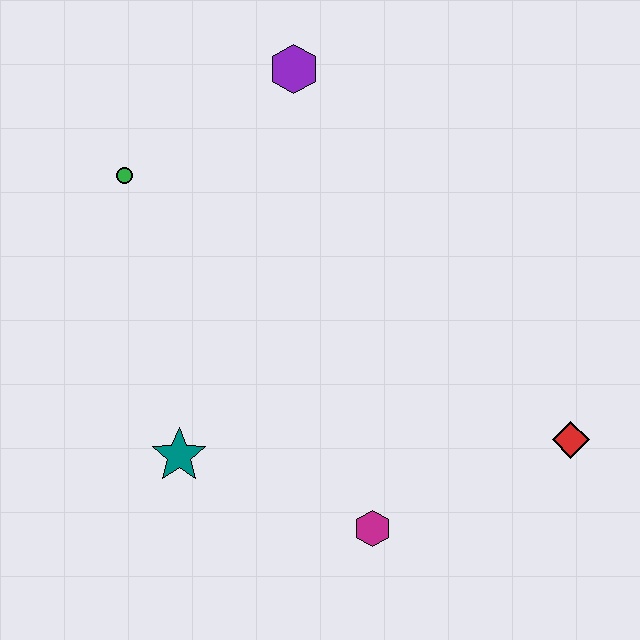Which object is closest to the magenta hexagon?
The teal star is closest to the magenta hexagon.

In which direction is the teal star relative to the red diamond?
The teal star is to the left of the red diamond.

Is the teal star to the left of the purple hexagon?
Yes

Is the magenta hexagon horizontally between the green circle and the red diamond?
Yes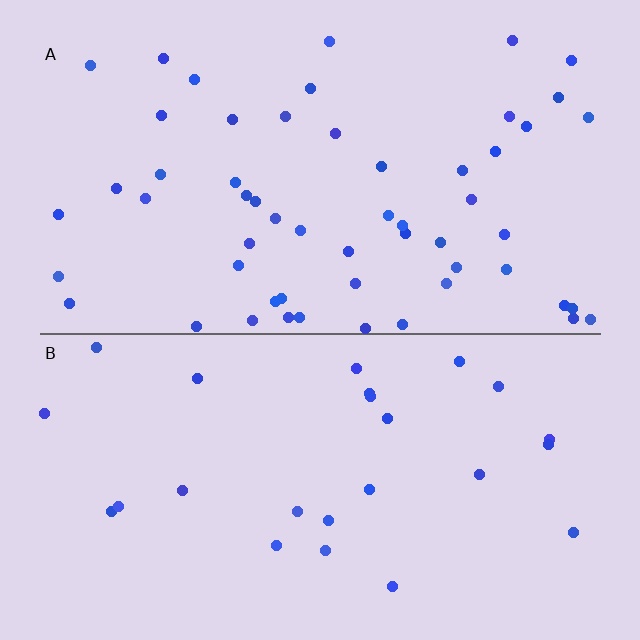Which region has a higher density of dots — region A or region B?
A (the top).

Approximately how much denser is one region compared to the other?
Approximately 2.2× — region A over region B.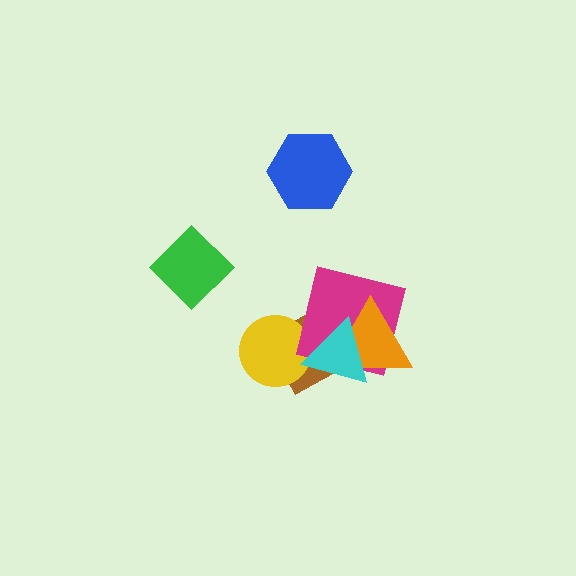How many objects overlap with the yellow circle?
2 objects overlap with the yellow circle.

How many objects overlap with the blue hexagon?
0 objects overlap with the blue hexagon.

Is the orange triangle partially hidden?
Yes, it is partially covered by another shape.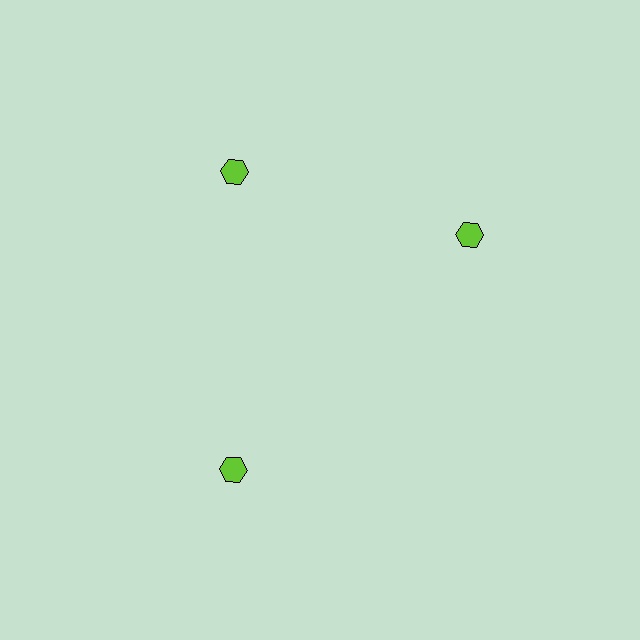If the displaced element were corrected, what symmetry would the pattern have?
It would have 3-fold rotational symmetry — the pattern would map onto itself every 120 degrees.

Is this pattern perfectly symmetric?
No. The 3 lime hexagons are arranged in a ring, but one element near the 3 o'clock position is rotated out of alignment along the ring, breaking the 3-fold rotational symmetry.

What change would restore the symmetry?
The symmetry would be restored by rotating it back into even spacing with its neighbors so that all 3 hexagons sit at equal angles and equal distance from the center.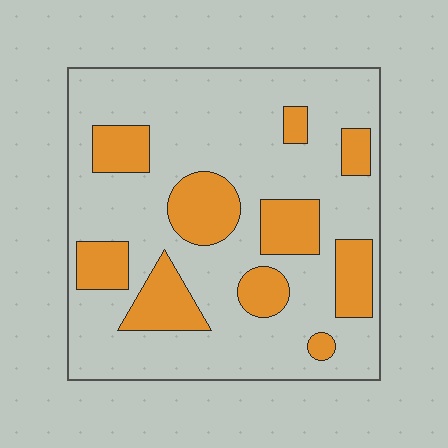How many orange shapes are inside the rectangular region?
10.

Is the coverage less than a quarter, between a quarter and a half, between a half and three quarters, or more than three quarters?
Between a quarter and a half.